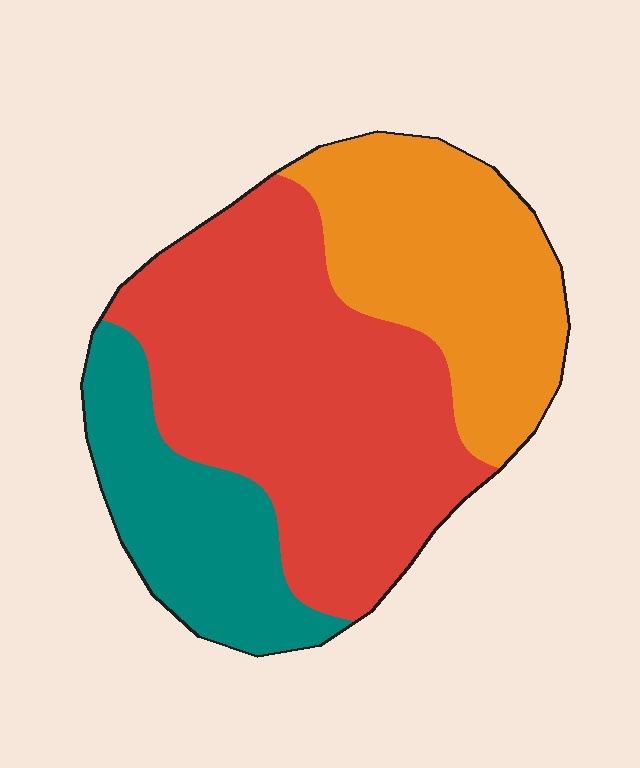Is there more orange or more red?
Red.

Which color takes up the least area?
Teal, at roughly 20%.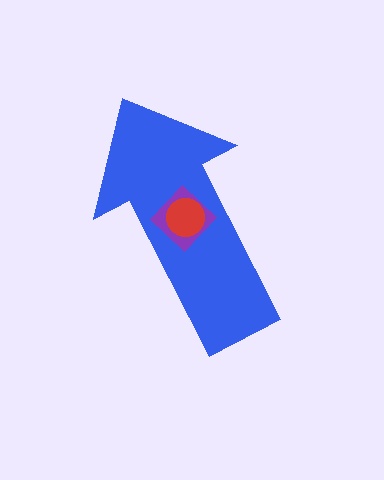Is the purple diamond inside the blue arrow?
Yes.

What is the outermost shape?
The blue arrow.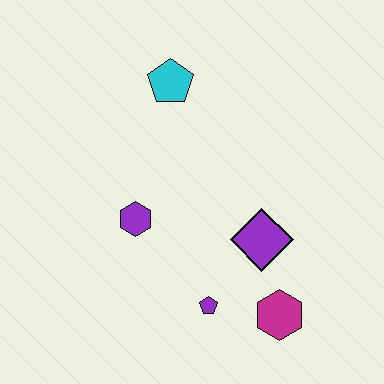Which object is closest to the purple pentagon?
The magenta hexagon is closest to the purple pentagon.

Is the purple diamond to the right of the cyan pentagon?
Yes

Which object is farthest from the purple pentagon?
The cyan pentagon is farthest from the purple pentagon.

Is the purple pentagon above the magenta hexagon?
Yes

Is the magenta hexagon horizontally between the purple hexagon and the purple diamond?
No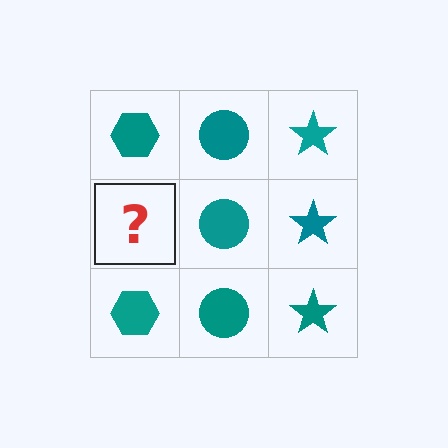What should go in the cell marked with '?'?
The missing cell should contain a teal hexagon.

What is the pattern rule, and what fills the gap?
The rule is that each column has a consistent shape. The gap should be filled with a teal hexagon.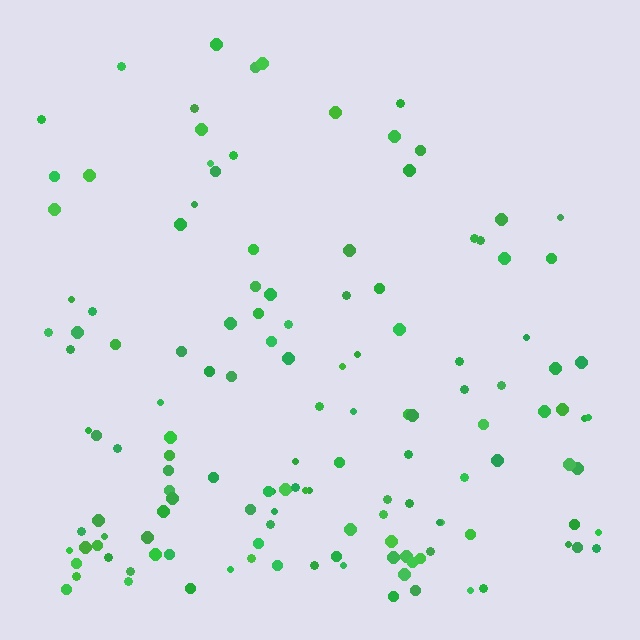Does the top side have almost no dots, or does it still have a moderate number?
Still a moderate number, just noticeably fewer than the bottom.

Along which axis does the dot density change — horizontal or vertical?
Vertical.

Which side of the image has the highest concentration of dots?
The bottom.